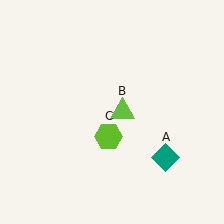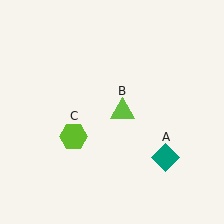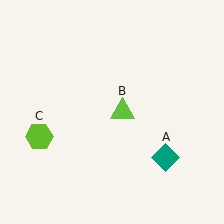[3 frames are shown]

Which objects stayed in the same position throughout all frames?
Teal diamond (object A) and lime triangle (object B) remained stationary.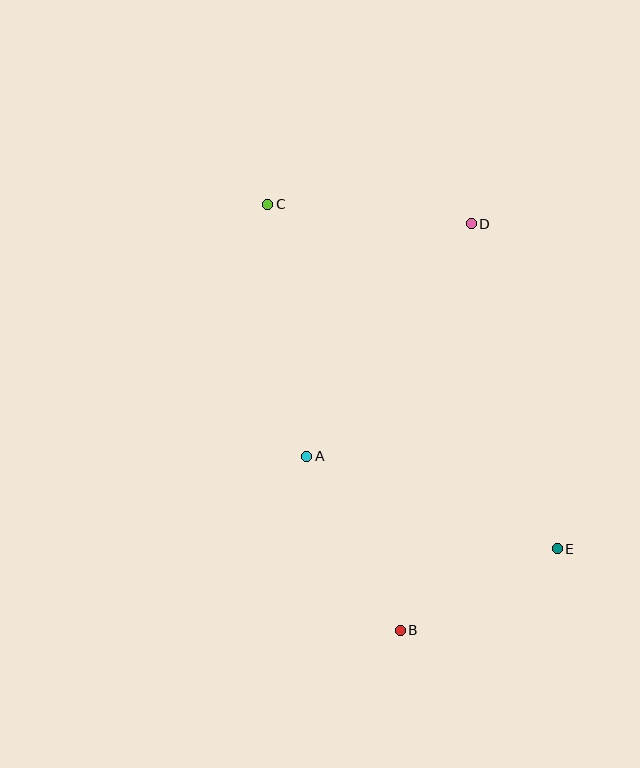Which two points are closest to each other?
Points B and E are closest to each other.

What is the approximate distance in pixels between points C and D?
The distance between C and D is approximately 204 pixels.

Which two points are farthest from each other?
Points C and E are farthest from each other.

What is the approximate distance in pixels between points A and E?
The distance between A and E is approximately 267 pixels.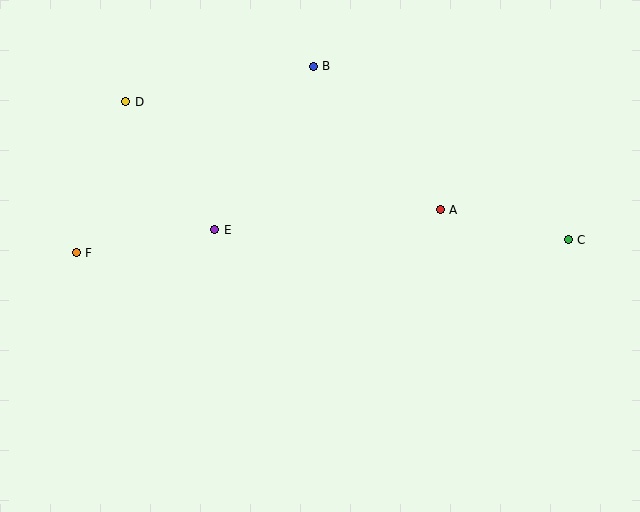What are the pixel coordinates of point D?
Point D is at (126, 102).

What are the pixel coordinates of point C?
Point C is at (568, 240).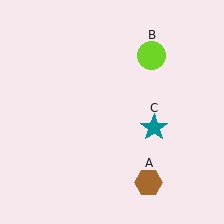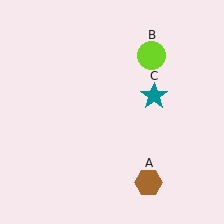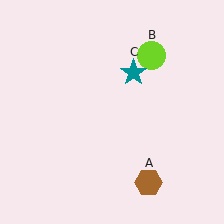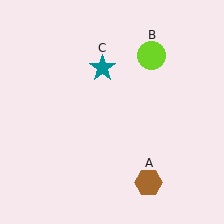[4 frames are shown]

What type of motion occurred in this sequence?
The teal star (object C) rotated counterclockwise around the center of the scene.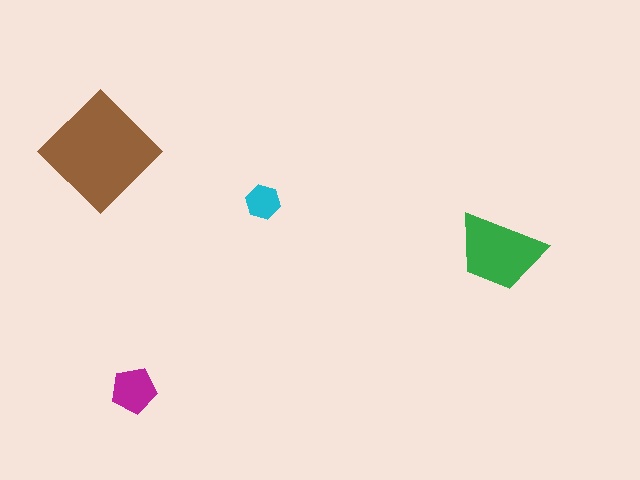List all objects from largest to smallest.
The brown diamond, the green trapezoid, the magenta pentagon, the cyan hexagon.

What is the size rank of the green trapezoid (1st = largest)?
2nd.